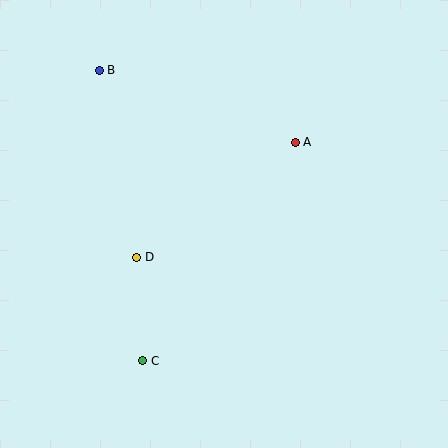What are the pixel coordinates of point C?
Point C is at (143, 361).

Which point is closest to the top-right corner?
Point A is closest to the top-right corner.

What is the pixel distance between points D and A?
The distance between D and A is 196 pixels.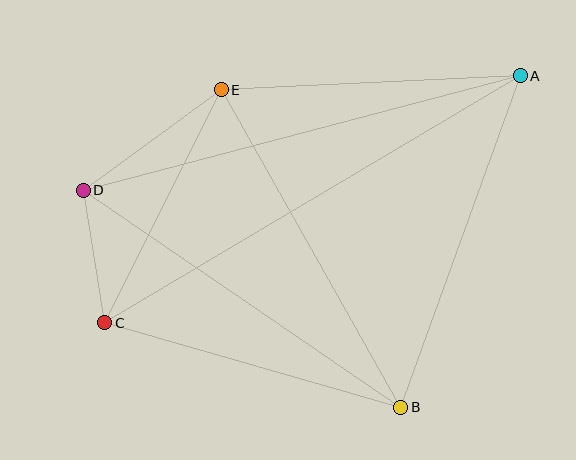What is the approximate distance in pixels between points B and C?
The distance between B and C is approximately 308 pixels.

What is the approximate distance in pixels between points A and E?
The distance between A and E is approximately 299 pixels.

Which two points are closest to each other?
Points C and D are closest to each other.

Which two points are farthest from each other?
Points A and C are farthest from each other.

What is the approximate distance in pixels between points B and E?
The distance between B and E is approximately 365 pixels.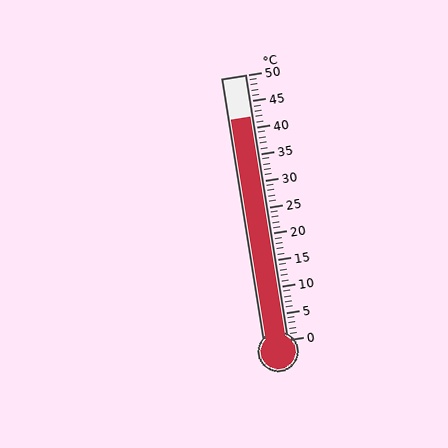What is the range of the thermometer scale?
The thermometer scale ranges from 0°C to 50°C.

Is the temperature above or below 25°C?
The temperature is above 25°C.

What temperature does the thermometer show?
The thermometer shows approximately 42°C.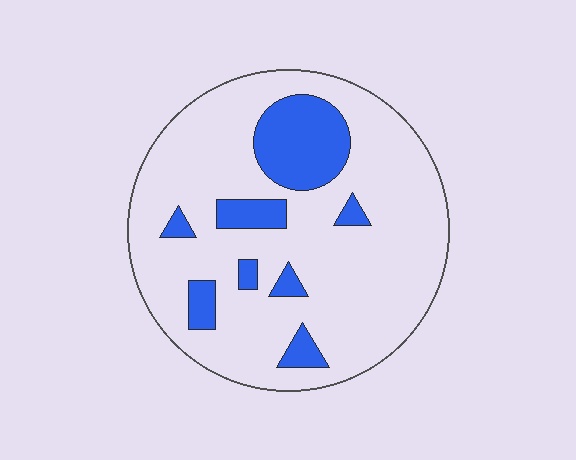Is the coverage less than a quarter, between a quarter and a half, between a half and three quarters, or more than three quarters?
Less than a quarter.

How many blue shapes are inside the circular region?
8.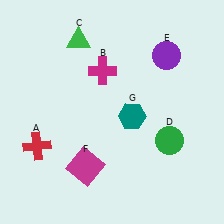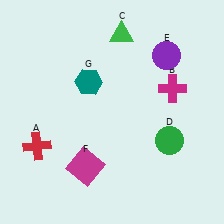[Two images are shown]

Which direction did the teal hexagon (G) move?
The teal hexagon (G) moved left.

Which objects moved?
The objects that moved are: the magenta cross (B), the green triangle (C), the teal hexagon (G).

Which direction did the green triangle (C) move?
The green triangle (C) moved right.